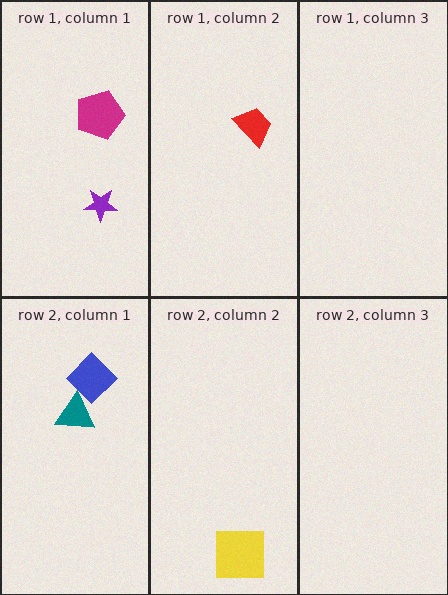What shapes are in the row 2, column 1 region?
The blue diamond, the teal triangle.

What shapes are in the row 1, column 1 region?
The magenta pentagon, the purple star.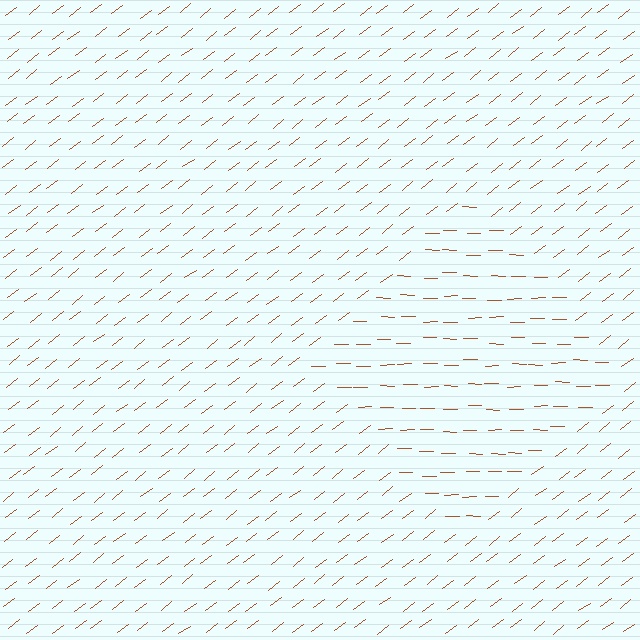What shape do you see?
I see a diamond.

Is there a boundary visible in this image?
Yes, there is a texture boundary formed by a change in line orientation.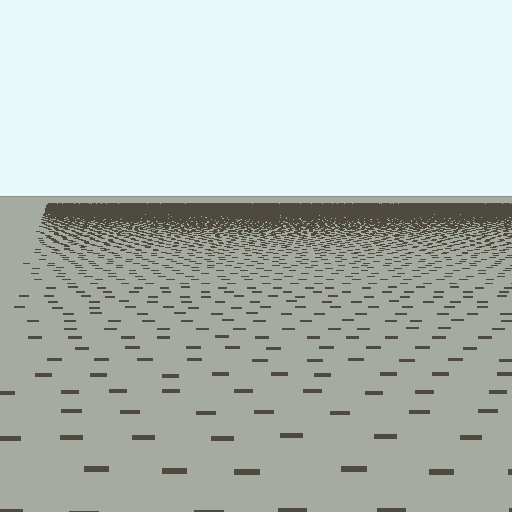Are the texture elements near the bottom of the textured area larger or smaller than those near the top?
Larger. Near the bottom, elements are closer to the viewer and appear at a bigger on-screen size.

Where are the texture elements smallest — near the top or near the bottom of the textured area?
Near the top.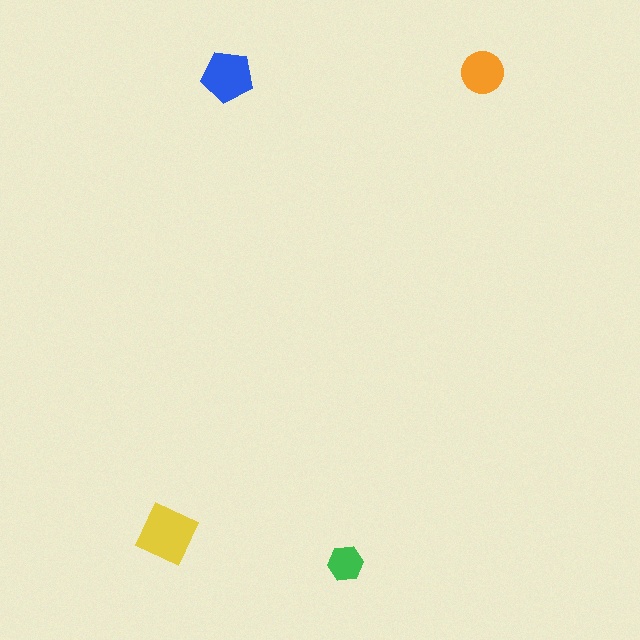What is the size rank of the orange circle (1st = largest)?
3rd.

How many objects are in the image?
There are 4 objects in the image.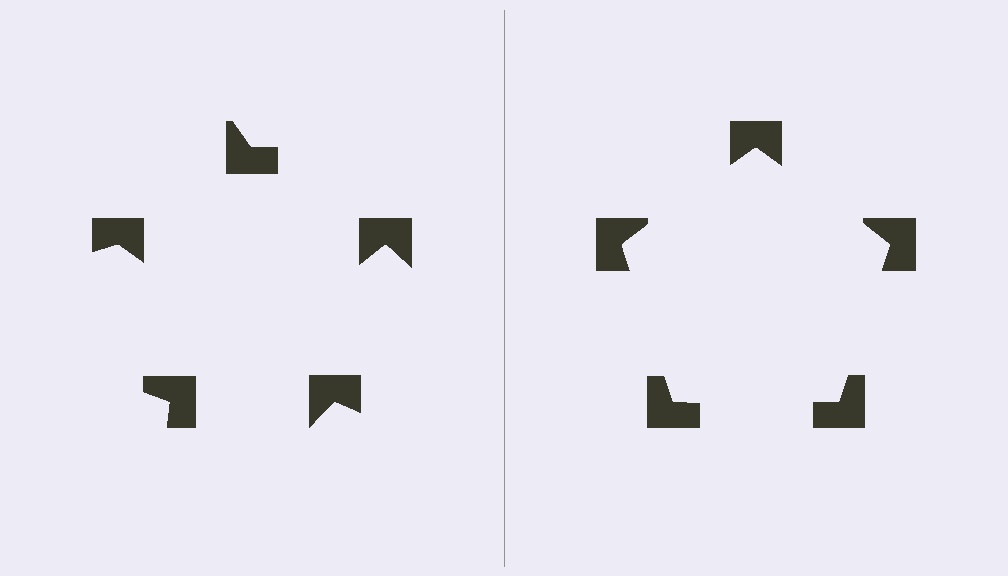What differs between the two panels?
The notched squares are positioned identically on both sides; only the wedge orientations differ. On the right they align to a pentagon; on the left they are misaligned.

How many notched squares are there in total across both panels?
10 — 5 on each side.